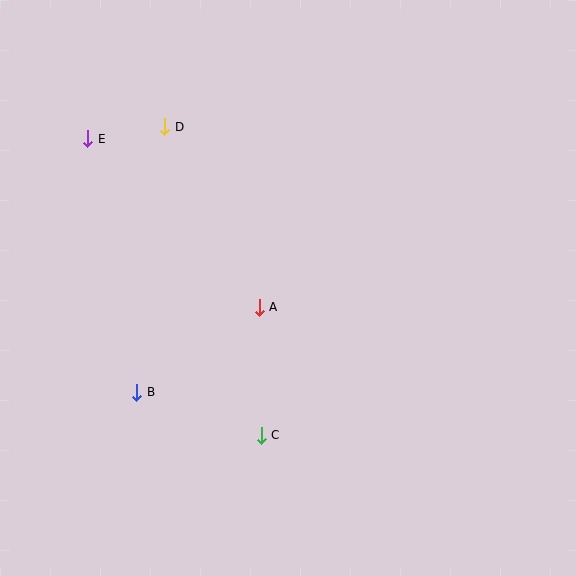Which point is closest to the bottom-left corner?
Point B is closest to the bottom-left corner.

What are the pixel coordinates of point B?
Point B is at (137, 392).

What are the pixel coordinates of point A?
Point A is at (259, 307).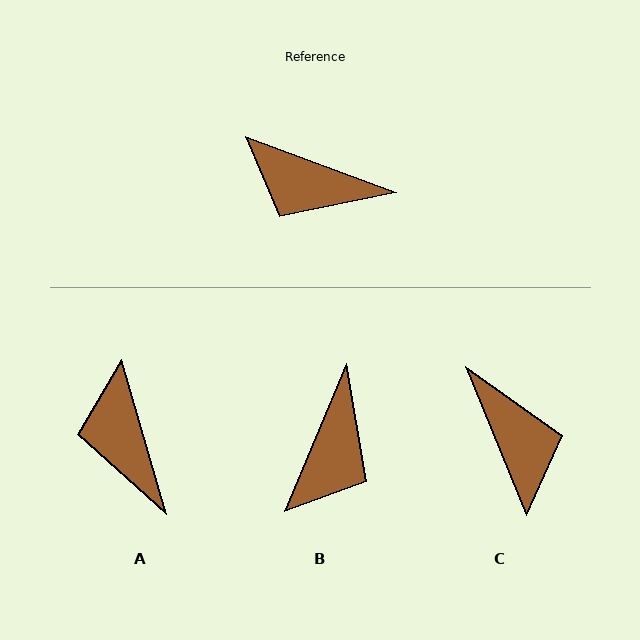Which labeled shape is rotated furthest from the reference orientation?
C, about 133 degrees away.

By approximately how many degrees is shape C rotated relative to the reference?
Approximately 133 degrees counter-clockwise.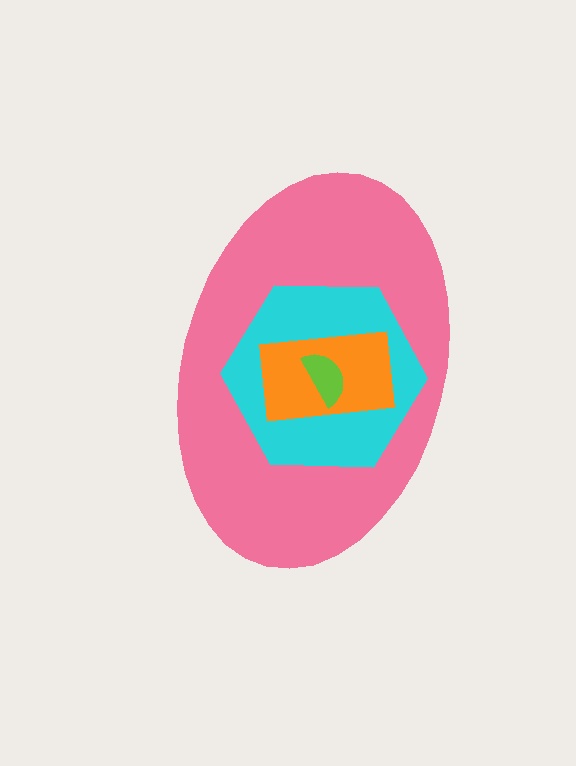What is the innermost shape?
The lime semicircle.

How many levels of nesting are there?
4.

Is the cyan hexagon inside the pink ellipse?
Yes.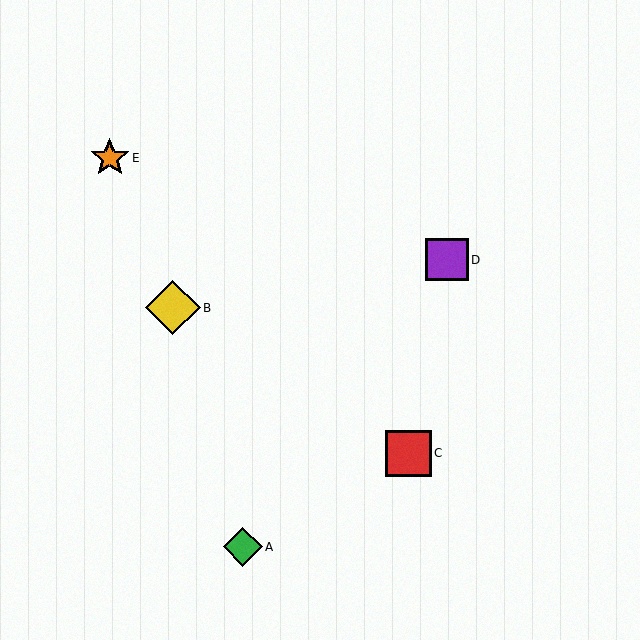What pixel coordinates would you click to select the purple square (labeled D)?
Click at (447, 260) to select the purple square D.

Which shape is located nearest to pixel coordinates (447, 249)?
The purple square (labeled D) at (447, 260) is nearest to that location.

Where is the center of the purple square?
The center of the purple square is at (447, 260).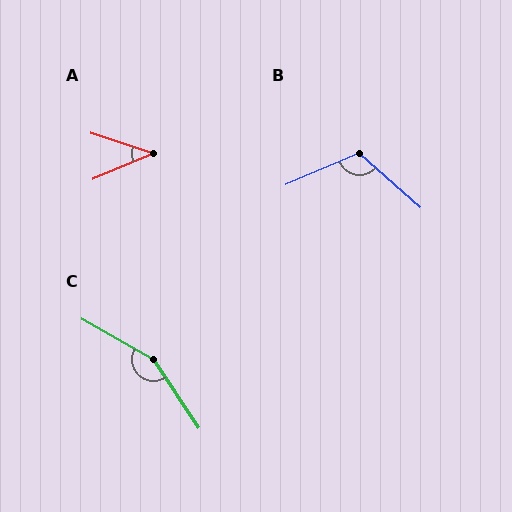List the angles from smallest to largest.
A (41°), B (115°), C (153°).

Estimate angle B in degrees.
Approximately 115 degrees.